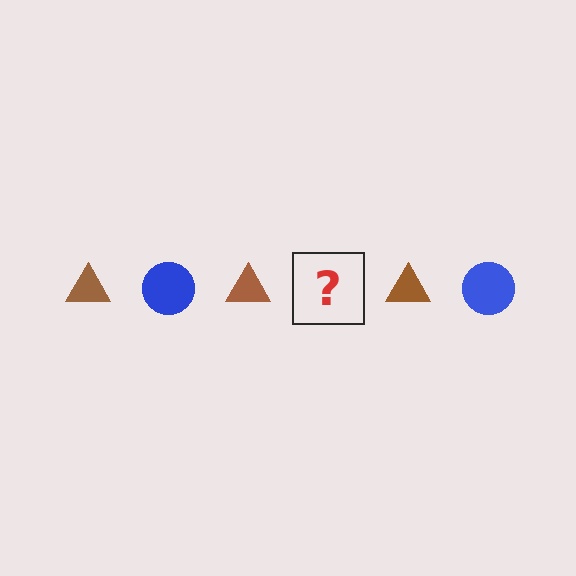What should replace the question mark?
The question mark should be replaced with a blue circle.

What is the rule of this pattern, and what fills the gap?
The rule is that the pattern alternates between brown triangle and blue circle. The gap should be filled with a blue circle.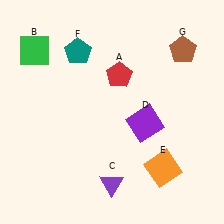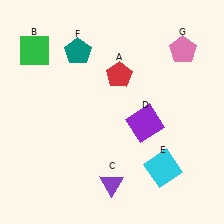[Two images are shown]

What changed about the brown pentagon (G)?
In Image 1, G is brown. In Image 2, it changed to pink.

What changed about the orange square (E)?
In Image 1, E is orange. In Image 2, it changed to cyan.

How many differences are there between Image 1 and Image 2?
There are 2 differences between the two images.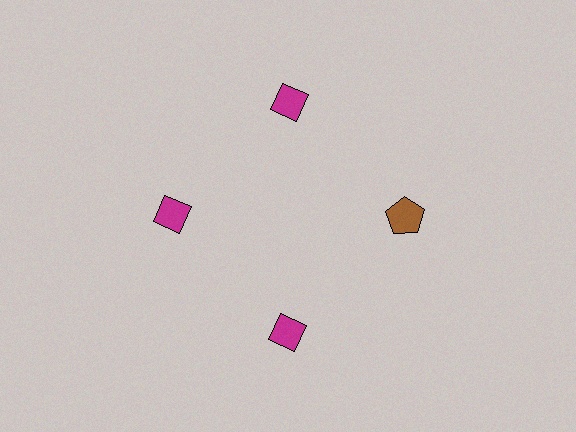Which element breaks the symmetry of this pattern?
The brown pentagon at roughly the 3 o'clock position breaks the symmetry. All other shapes are magenta diamonds.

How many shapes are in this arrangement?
There are 4 shapes arranged in a ring pattern.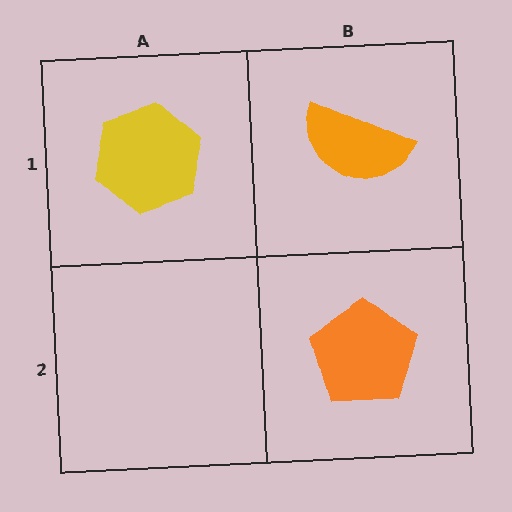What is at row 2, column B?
An orange pentagon.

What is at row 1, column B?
An orange semicircle.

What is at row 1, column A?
A yellow hexagon.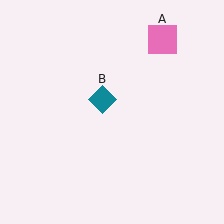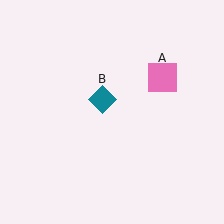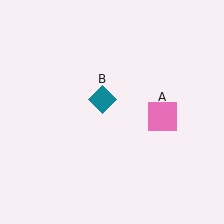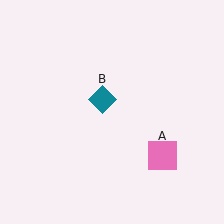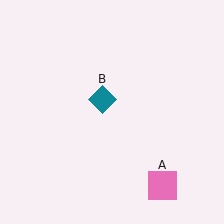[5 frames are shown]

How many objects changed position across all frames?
1 object changed position: pink square (object A).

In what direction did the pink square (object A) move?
The pink square (object A) moved down.